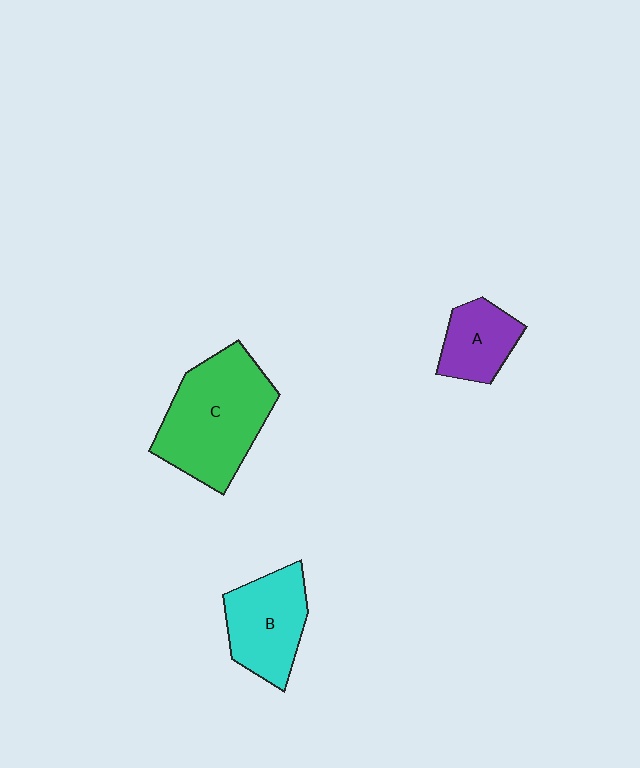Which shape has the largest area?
Shape C (green).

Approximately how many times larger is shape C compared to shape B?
Approximately 1.5 times.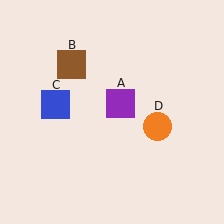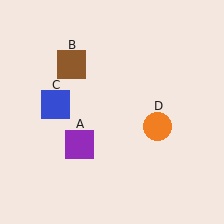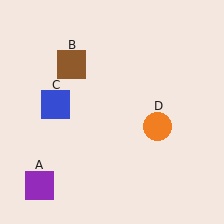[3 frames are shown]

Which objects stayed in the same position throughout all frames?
Brown square (object B) and blue square (object C) and orange circle (object D) remained stationary.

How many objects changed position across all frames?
1 object changed position: purple square (object A).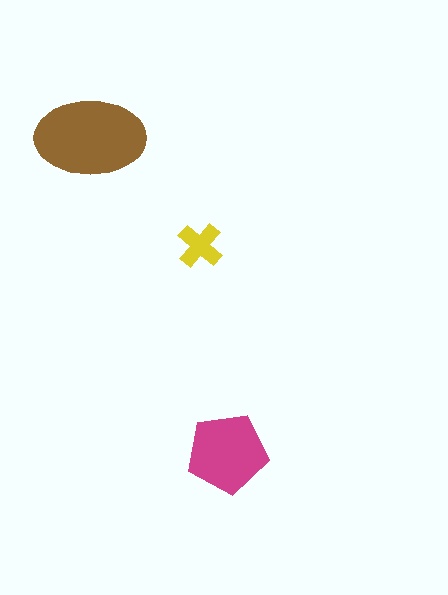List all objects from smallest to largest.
The yellow cross, the magenta pentagon, the brown ellipse.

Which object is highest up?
The brown ellipse is topmost.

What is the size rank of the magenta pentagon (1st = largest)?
2nd.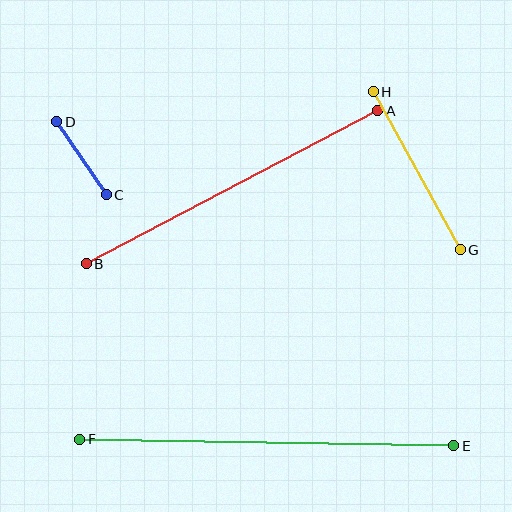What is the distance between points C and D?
The distance is approximately 88 pixels.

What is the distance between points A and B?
The distance is approximately 329 pixels.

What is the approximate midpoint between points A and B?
The midpoint is at approximately (232, 187) pixels.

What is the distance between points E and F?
The distance is approximately 374 pixels.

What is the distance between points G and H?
The distance is approximately 180 pixels.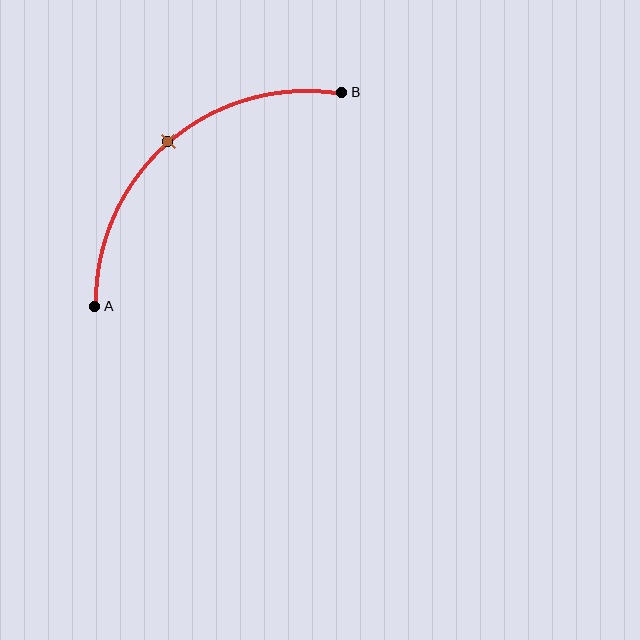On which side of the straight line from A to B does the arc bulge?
The arc bulges above and to the left of the straight line connecting A and B.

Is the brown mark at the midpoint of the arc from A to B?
Yes. The brown mark lies on the arc at equal arc-length from both A and B — it is the arc midpoint.